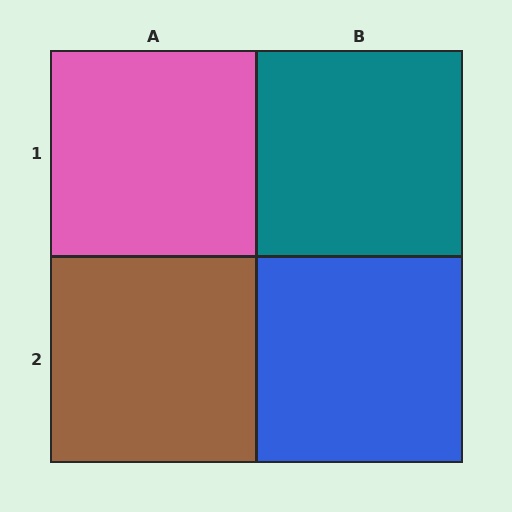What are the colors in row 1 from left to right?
Pink, teal.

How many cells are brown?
1 cell is brown.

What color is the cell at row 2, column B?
Blue.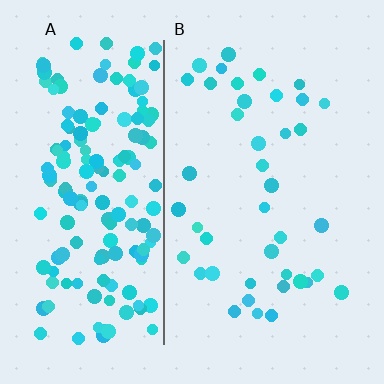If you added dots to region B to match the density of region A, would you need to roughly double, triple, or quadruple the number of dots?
Approximately quadruple.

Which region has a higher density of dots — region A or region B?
A (the left).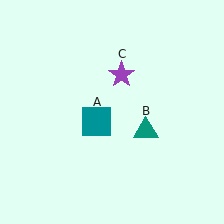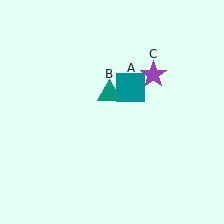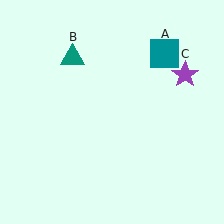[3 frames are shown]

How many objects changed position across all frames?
3 objects changed position: teal square (object A), teal triangle (object B), purple star (object C).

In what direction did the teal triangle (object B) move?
The teal triangle (object B) moved up and to the left.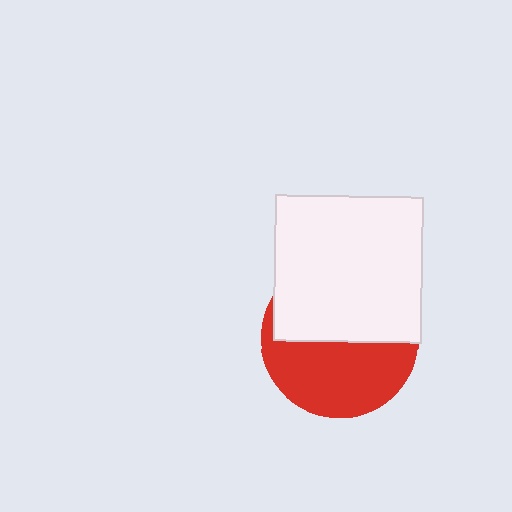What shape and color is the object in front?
The object in front is a white rectangle.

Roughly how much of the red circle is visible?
About half of it is visible (roughly 49%).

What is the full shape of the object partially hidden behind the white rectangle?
The partially hidden object is a red circle.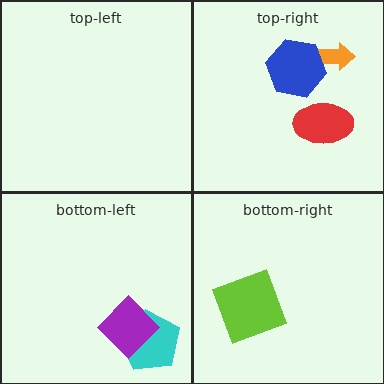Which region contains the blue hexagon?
The top-right region.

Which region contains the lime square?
The bottom-right region.